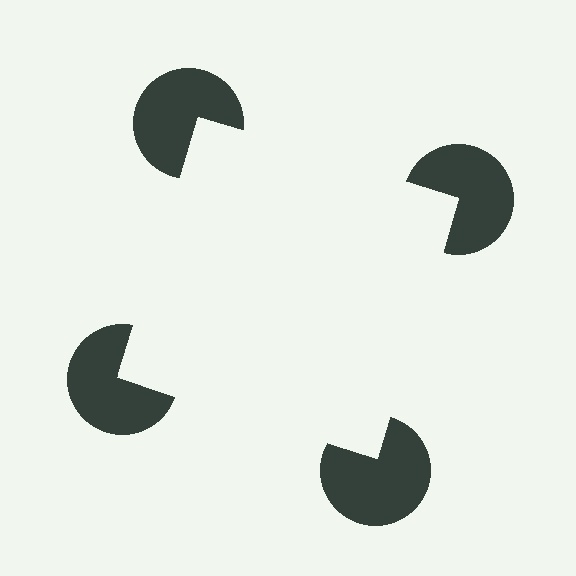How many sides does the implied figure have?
4 sides.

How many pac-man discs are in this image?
There are 4 — one at each vertex of the illusory square.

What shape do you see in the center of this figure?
An illusory square — its edges are inferred from the aligned wedge cuts in the pac-man discs, not physically drawn.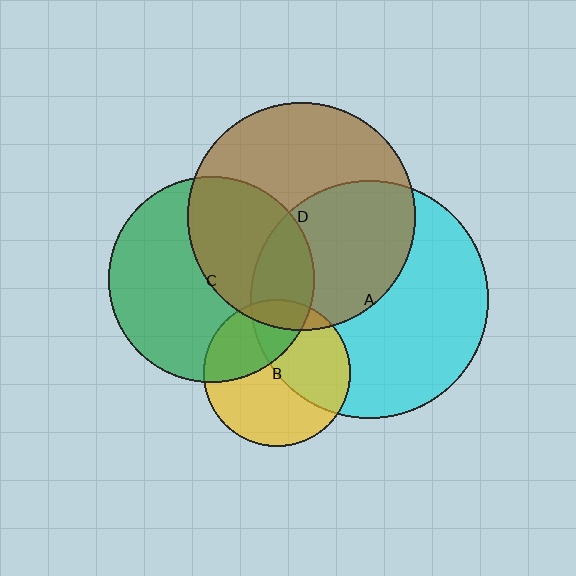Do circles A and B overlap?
Yes.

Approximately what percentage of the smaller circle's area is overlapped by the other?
Approximately 45%.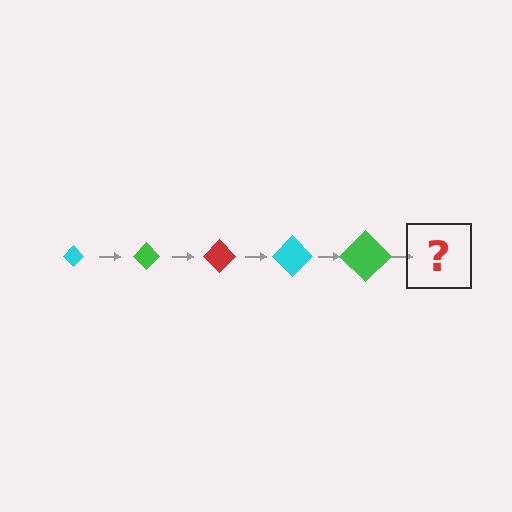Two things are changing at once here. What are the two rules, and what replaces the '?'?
The two rules are that the diamond grows larger each step and the color cycles through cyan, green, and red. The '?' should be a red diamond, larger than the previous one.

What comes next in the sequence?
The next element should be a red diamond, larger than the previous one.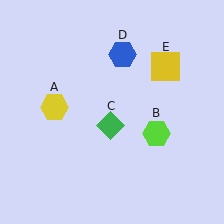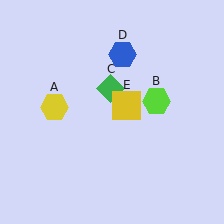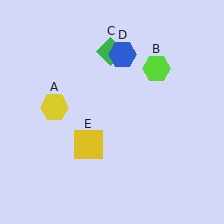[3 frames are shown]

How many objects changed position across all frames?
3 objects changed position: lime hexagon (object B), green diamond (object C), yellow square (object E).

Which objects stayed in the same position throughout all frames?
Yellow hexagon (object A) and blue hexagon (object D) remained stationary.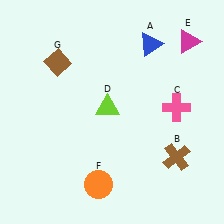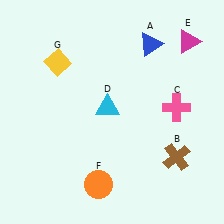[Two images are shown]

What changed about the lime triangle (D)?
In Image 1, D is lime. In Image 2, it changed to cyan.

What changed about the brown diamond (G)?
In Image 1, G is brown. In Image 2, it changed to yellow.